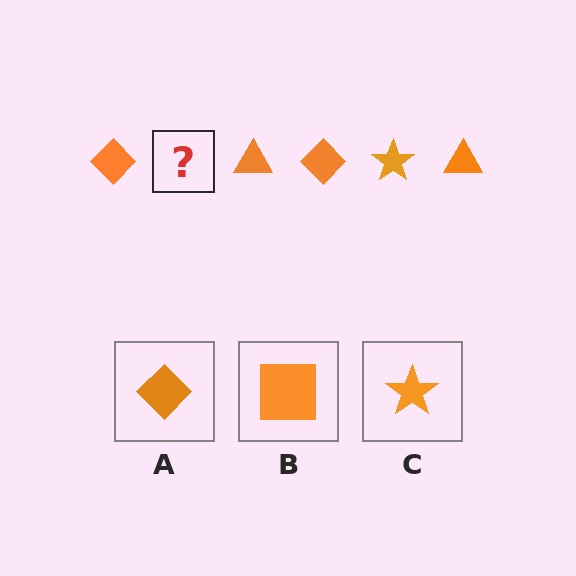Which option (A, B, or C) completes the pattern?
C.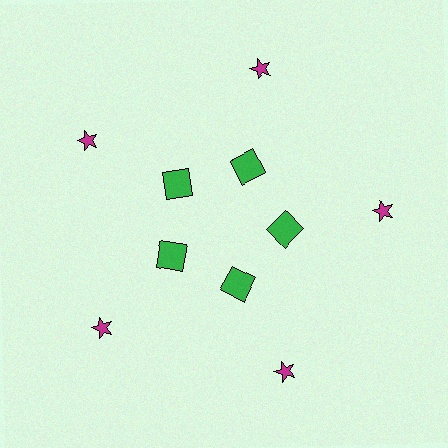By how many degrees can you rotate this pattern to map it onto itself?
The pattern maps onto itself every 72 degrees of rotation.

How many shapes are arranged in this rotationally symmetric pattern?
There are 10 shapes, arranged in 5 groups of 2.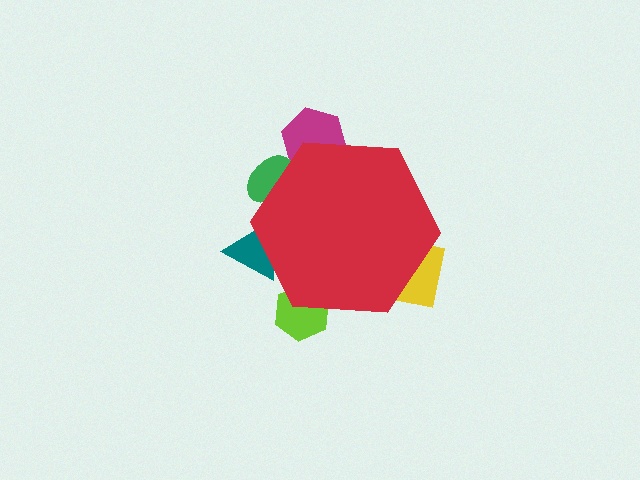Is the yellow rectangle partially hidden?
Yes, the yellow rectangle is partially hidden behind the red hexagon.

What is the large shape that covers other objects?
A red hexagon.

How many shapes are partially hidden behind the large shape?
5 shapes are partially hidden.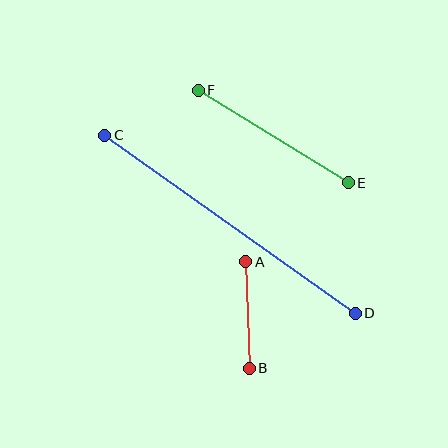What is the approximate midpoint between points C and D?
The midpoint is at approximately (230, 224) pixels.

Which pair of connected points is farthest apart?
Points C and D are farthest apart.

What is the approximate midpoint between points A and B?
The midpoint is at approximately (248, 315) pixels.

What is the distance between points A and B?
The distance is approximately 106 pixels.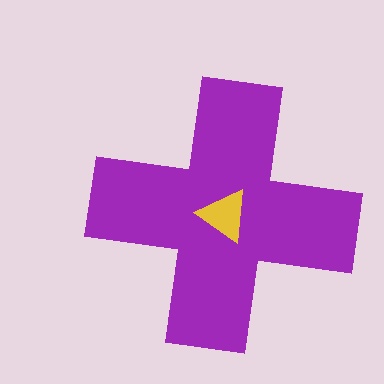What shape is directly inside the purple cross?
The yellow triangle.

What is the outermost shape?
The purple cross.